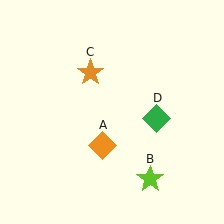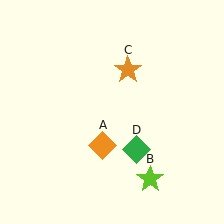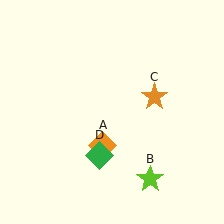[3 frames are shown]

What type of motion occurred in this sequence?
The orange star (object C), green diamond (object D) rotated clockwise around the center of the scene.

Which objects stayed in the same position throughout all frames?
Orange diamond (object A) and lime star (object B) remained stationary.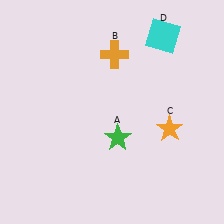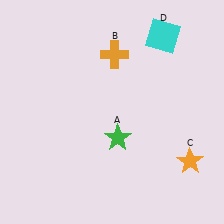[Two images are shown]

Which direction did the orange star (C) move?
The orange star (C) moved down.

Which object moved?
The orange star (C) moved down.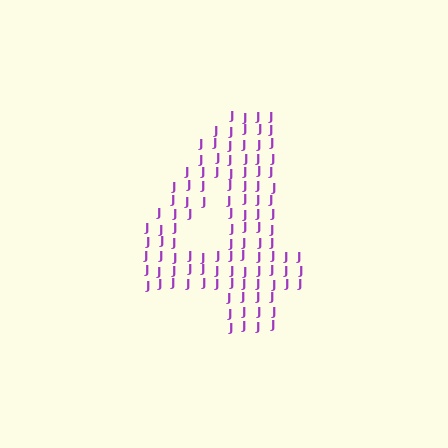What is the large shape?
The large shape is the digit 4.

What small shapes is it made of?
It is made of small letter J's.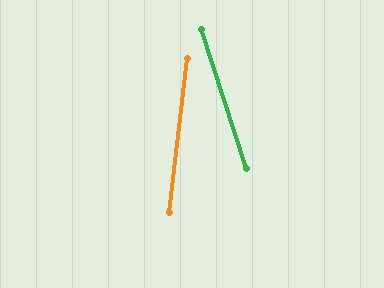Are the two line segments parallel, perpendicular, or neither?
Neither parallel nor perpendicular — they differ by about 25°.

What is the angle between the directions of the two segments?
Approximately 25 degrees.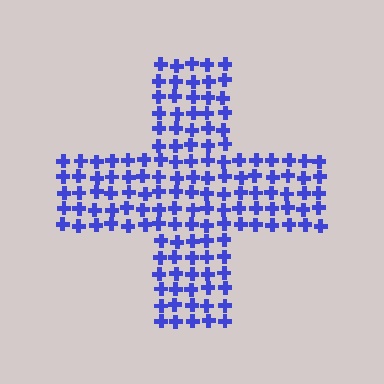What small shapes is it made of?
It is made of small crosses.